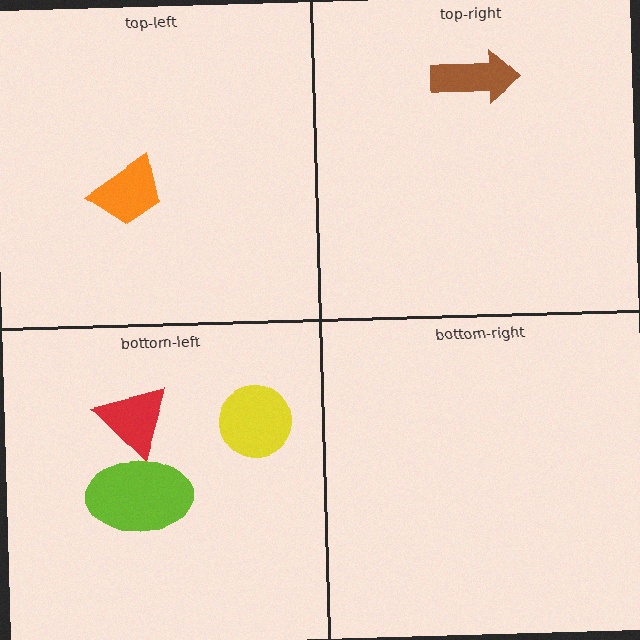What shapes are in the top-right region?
The brown arrow.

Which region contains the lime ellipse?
The bottom-left region.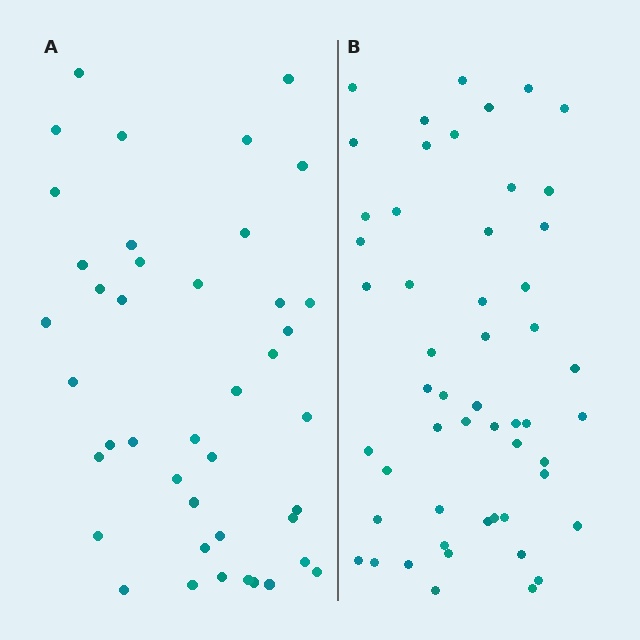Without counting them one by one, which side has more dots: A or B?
Region B (the right region) has more dots.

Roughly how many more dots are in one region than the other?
Region B has roughly 12 or so more dots than region A.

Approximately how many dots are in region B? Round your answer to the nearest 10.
About 50 dots. (The exact count is 53, which rounds to 50.)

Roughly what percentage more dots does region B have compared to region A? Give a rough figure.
About 25% more.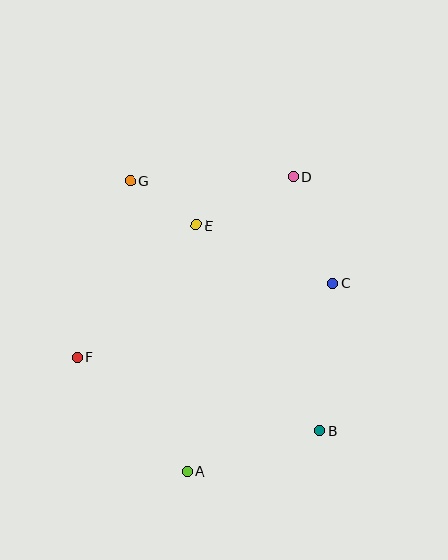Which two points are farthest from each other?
Points B and G are farthest from each other.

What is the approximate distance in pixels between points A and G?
The distance between A and G is approximately 297 pixels.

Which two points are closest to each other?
Points E and G are closest to each other.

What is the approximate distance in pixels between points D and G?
The distance between D and G is approximately 163 pixels.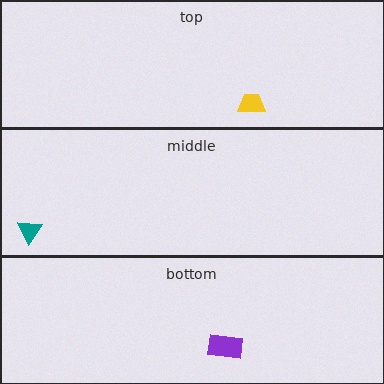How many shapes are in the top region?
1.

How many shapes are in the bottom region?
1.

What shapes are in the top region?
The yellow trapezoid.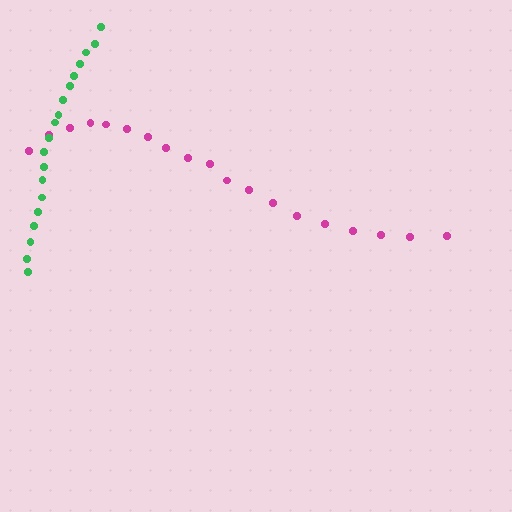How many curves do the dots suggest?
There are 2 distinct paths.